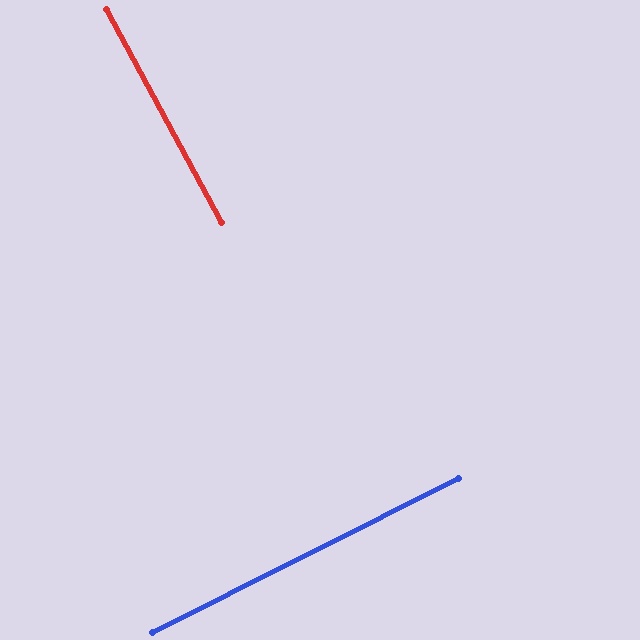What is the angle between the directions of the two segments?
Approximately 88 degrees.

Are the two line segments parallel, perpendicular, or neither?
Perpendicular — they meet at approximately 88°.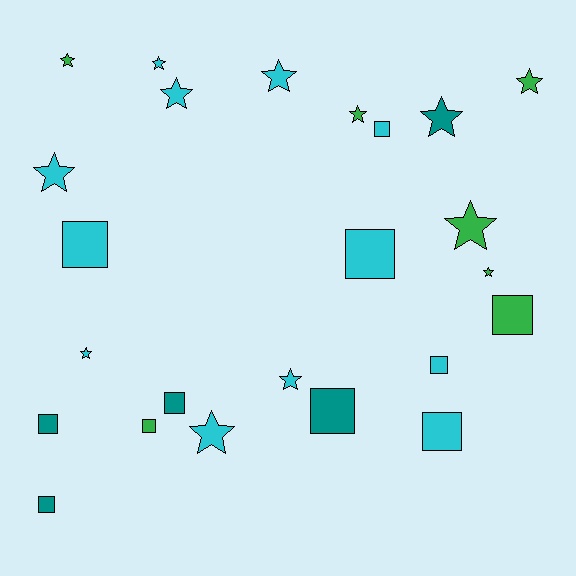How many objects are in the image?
There are 24 objects.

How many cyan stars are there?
There are 7 cyan stars.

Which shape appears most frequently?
Star, with 13 objects.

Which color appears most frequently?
Cyan, with 12 objects.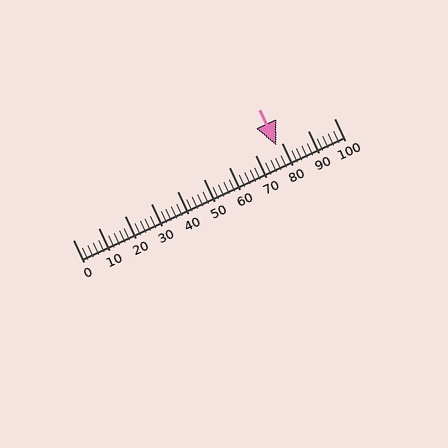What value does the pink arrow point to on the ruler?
The pink arrow points to approximately 78.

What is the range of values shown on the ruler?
The ruler shows values from 0 to 100.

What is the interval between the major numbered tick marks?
The major tick marks are spaced 10 units apart.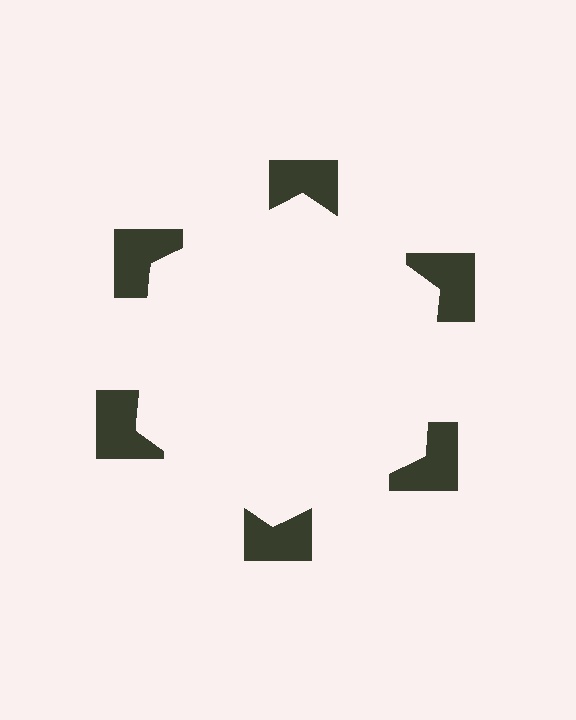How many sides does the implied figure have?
6 sides.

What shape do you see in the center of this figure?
An illusory hexagon — its edges are inferred from the aligned wedge cuts in the notched squares, not physically drawn.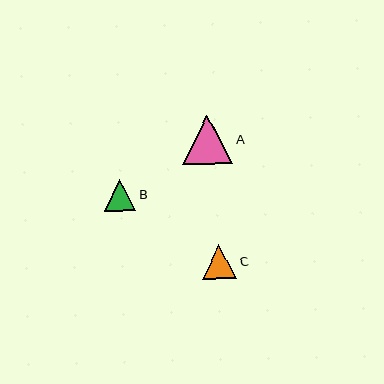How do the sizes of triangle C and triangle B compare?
Triangle C and triangle B are approximately the same size.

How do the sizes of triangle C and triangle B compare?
Triangle C and triangle B are approximately the same size.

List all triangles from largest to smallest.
From largest to smallest: A, C, B.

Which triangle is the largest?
Triangle A is the largest with a size of approximately 50 pixels.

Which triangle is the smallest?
Triangle B is the smallest with a size of approximately 32 pixels.